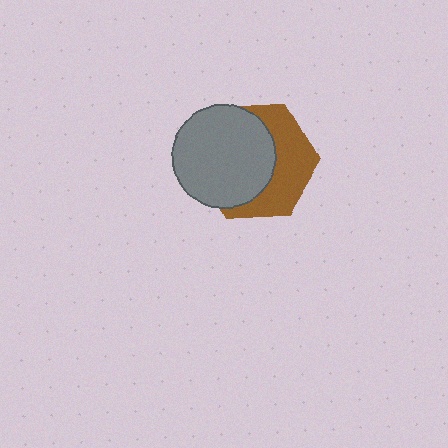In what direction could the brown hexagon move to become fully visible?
The brown hexagon could move right. That would shift it out from behind the gray circle entirely.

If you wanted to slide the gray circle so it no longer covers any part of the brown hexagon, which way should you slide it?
Slide it left — that is the most direct way to separate the two shapes.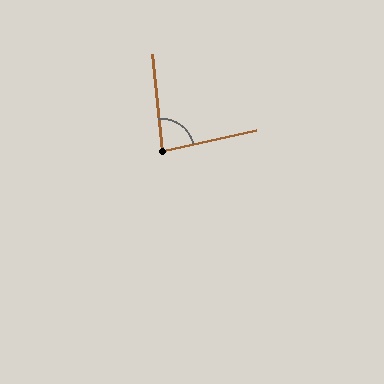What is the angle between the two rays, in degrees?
Approximately 83 degrees.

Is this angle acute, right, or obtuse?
It is acute.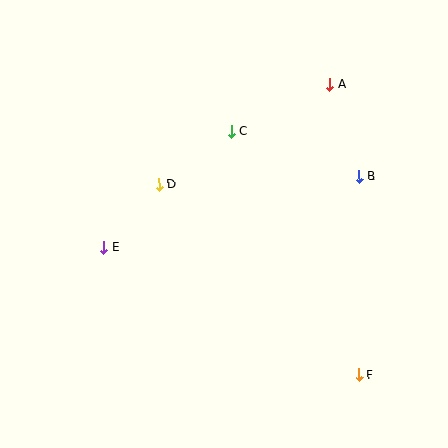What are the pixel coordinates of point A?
Point A is at (330, 85).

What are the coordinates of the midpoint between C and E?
The midpoint between C and E is at (167, 190).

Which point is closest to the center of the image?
Point D at (159, 185) is closest to the center.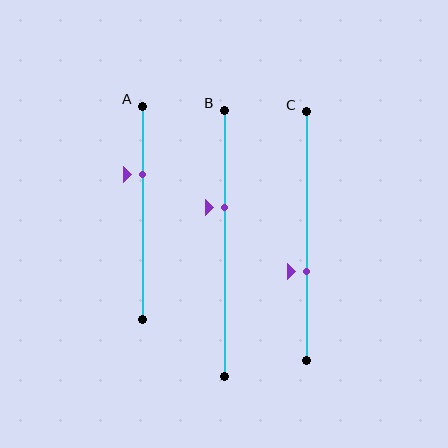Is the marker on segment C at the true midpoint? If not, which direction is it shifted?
No, the marker on segment C is shifted downward by about 14% of the segment length.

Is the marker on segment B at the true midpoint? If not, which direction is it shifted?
No, the marker on segment B is shifted upward by about 14% of the segment length.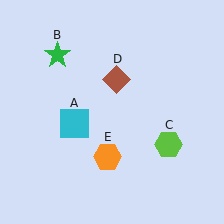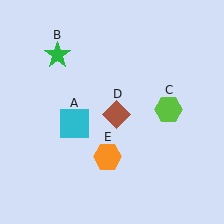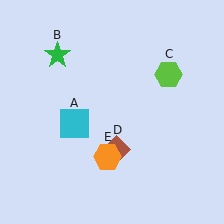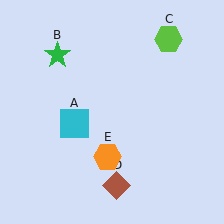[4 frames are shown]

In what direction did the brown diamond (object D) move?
The brown diamond (object D) moved down.